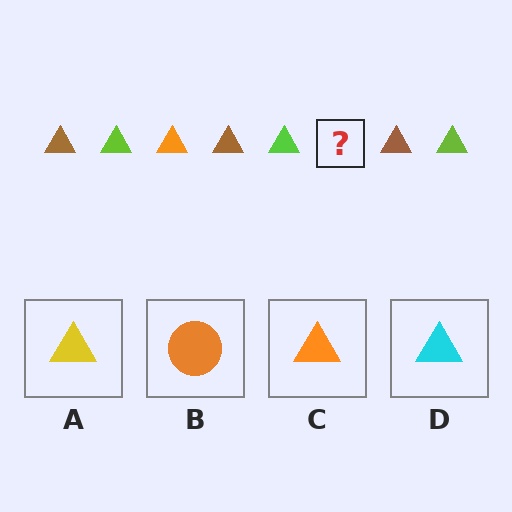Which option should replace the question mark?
Option C.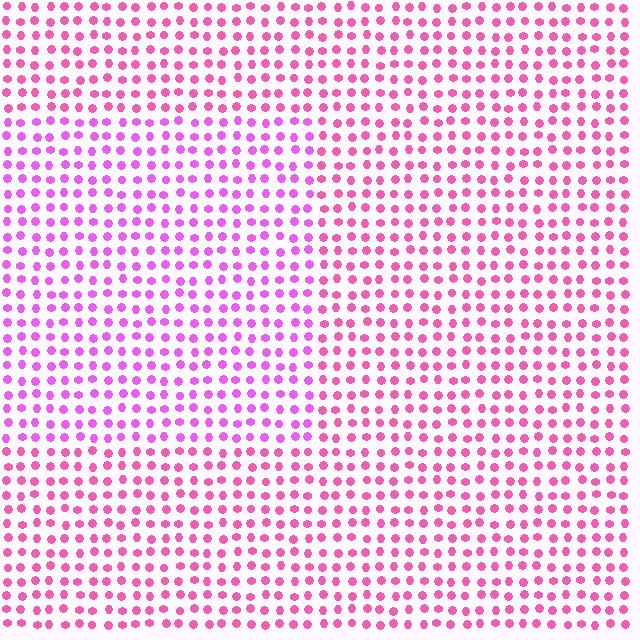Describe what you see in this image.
The image is filled with small pink elements in a uniform arrangement. A rectangle-shaped region is visible where the elements are tinted to a slightly different hue, forming a subtle color boundary.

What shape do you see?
I see a rectangle.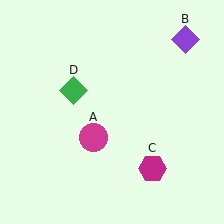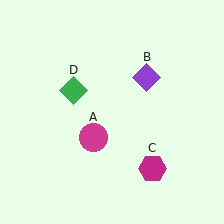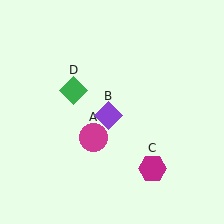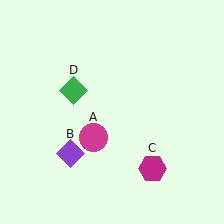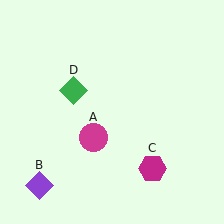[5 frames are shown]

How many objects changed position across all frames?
1 object changed position: purple diamond (object B).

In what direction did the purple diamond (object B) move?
The purple diamond (object B) moved down and to the left.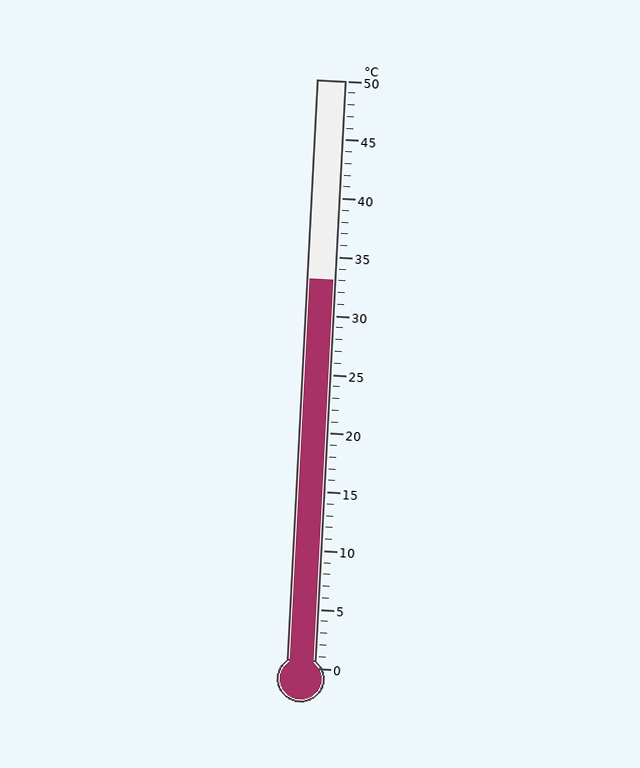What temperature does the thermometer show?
The thermometer shows approximately 33°C.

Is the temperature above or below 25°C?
The temperature is above 25°C.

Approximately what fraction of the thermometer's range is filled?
The thermometer is filled to approximately 65% of its range.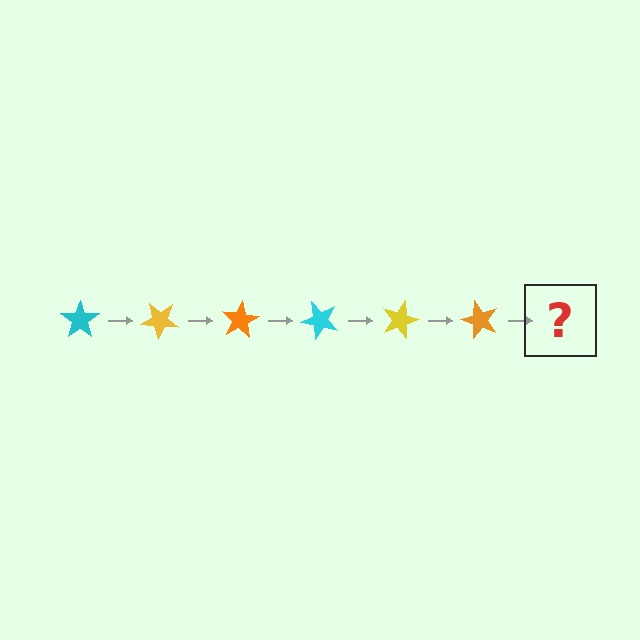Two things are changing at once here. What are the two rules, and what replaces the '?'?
The two rules are that it rotates 40 degrees each step and the color cycles through cyan, yellow, and orange. The '?' should be a cyan star, rotated 240 degrees from the start.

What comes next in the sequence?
The next element should be a cyan star, rotated 240 degrees from the start.